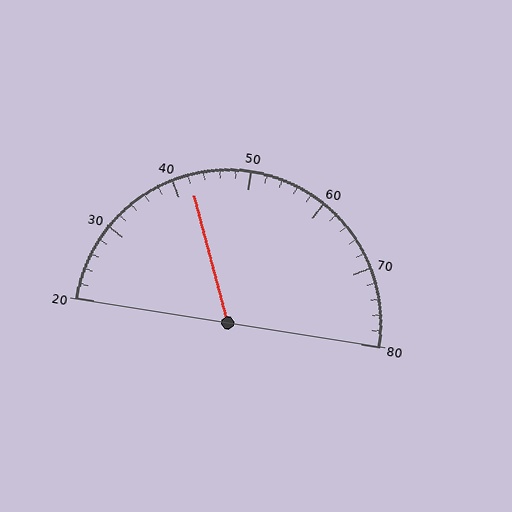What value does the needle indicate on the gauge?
The needle indicates approximately 42.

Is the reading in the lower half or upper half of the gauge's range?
The reading is in the lower half of the range (20 to 80).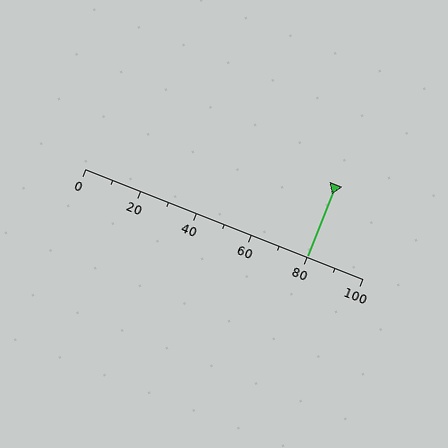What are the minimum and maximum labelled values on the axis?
The axis runs from 0 to 100.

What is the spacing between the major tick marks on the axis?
The major ticks are spaced 20 apart.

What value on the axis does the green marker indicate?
The marker indicates approximately 80.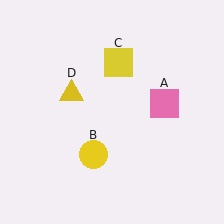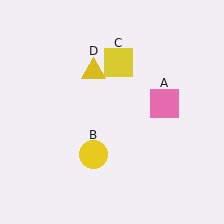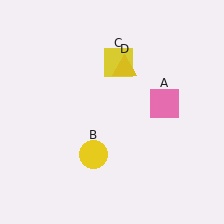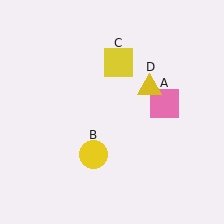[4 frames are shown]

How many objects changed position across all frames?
1 object changed position: yellow triangle (object D).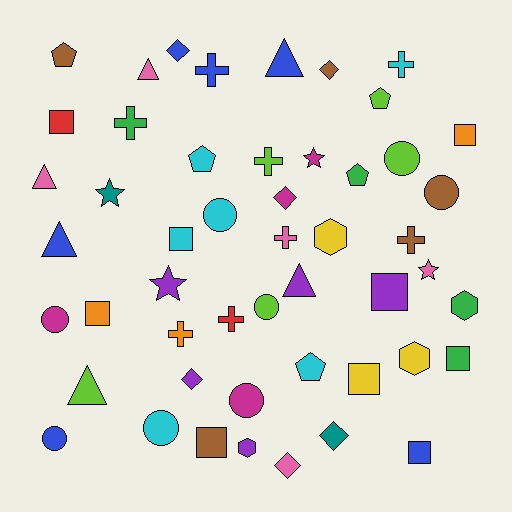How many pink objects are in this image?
There are 5 pink objects.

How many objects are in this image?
There are 50 objects.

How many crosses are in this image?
There are 8 crosses.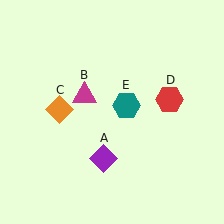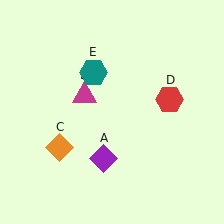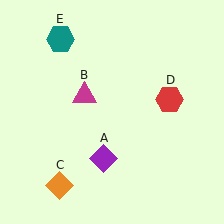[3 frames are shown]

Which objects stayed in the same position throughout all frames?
Purple diamond (object A) and magenta triangle (object B) and red hexagon (object D) remained stationary.